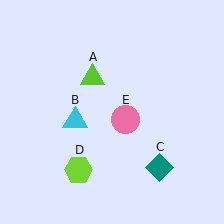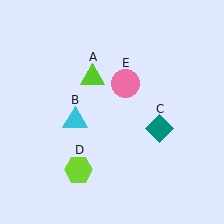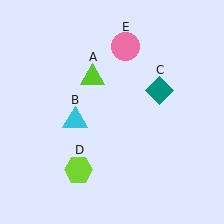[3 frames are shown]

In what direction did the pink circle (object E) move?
The pink circle (object E) moved up.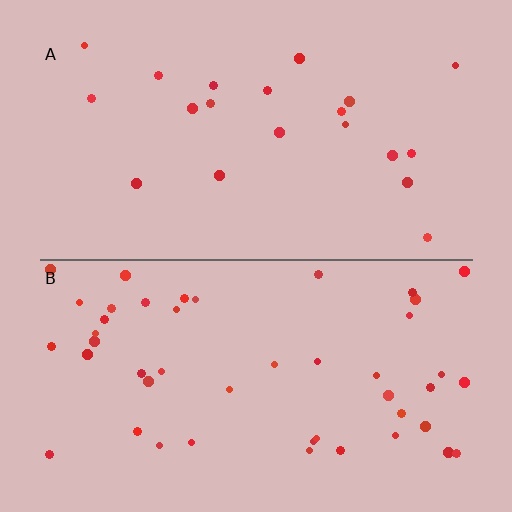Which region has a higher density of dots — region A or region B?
B (the bottom).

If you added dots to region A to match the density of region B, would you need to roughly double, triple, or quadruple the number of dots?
Approximately double.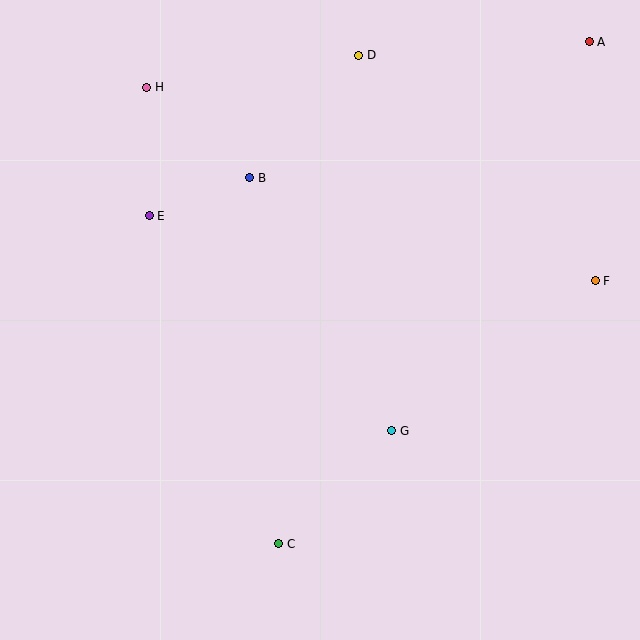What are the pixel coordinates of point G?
Point G is at (392, 431).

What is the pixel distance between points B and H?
The distance between B and H is 137 pixels.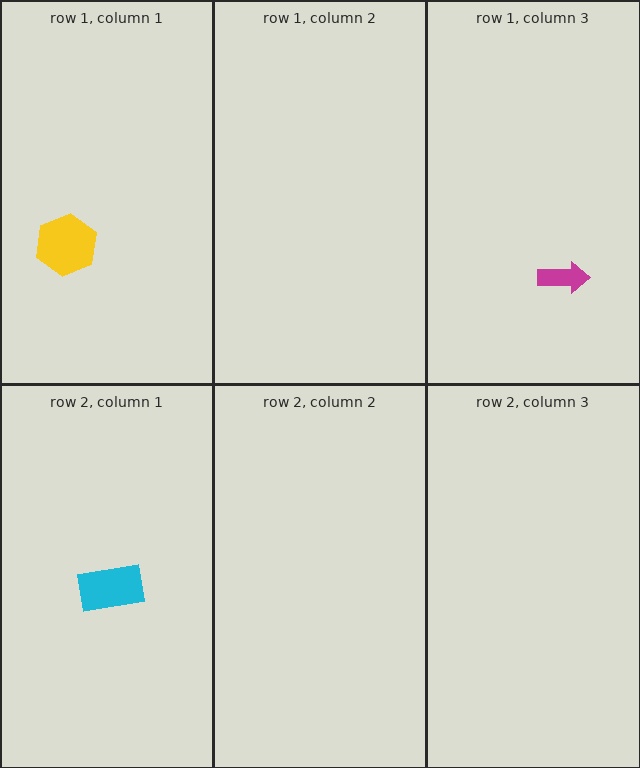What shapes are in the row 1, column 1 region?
The yellow hexagon.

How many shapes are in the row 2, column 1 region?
1.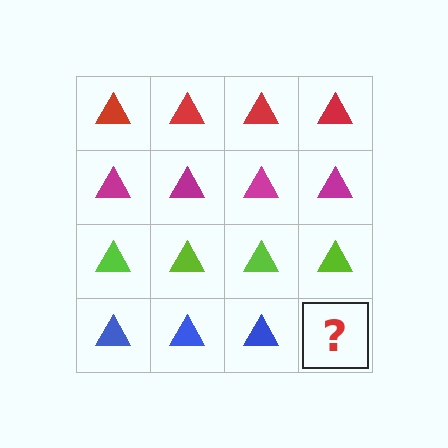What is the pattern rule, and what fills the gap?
The rule is that each row has a consistent color. The gap should be filled with a blue triangle.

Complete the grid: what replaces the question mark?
The question mark should be replaced with a blue triangle.